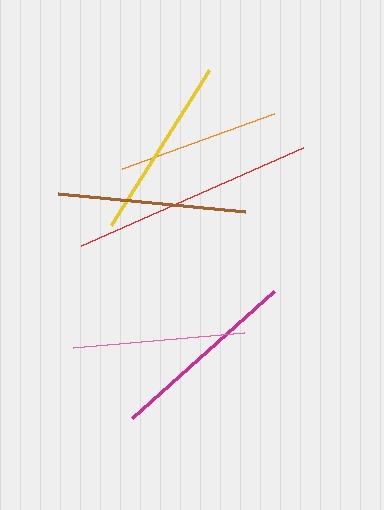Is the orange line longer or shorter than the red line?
The red line is longer than the orange line.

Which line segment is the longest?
The red line is the longest at approximately 243 pixels.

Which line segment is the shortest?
The orange line is the shortest at approximately 162 pixels.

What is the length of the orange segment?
The orange segment is approximately 162 pixels long.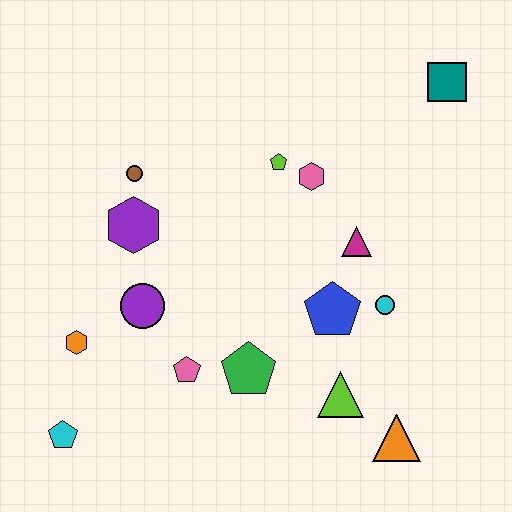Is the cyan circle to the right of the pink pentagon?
Yes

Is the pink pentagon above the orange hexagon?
No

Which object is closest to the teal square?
The pink hexagon is closest to the teal square.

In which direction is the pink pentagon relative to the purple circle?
The pink pentagon is below the purple circle.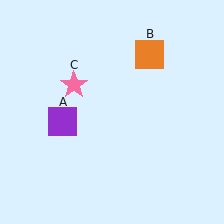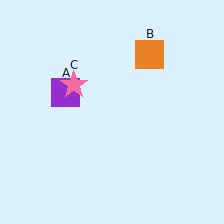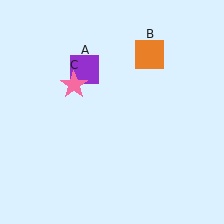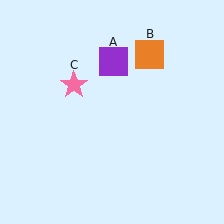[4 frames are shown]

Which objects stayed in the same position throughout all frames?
Orange square (object B) and pink star (object C) remained stationary.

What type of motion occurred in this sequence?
The purple square (object A) rotated clockwise around the center of the scene.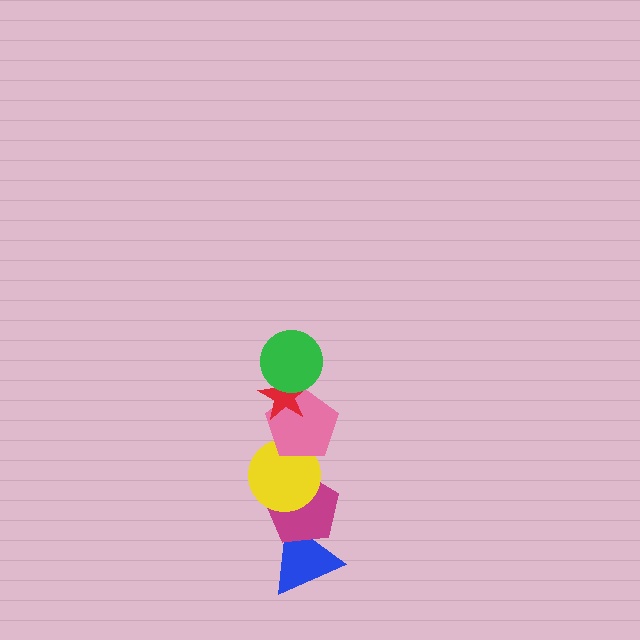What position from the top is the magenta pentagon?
The magenta pentagon is 5th from the top.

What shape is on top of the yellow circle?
The pink pentagon is on top of the yellow circle.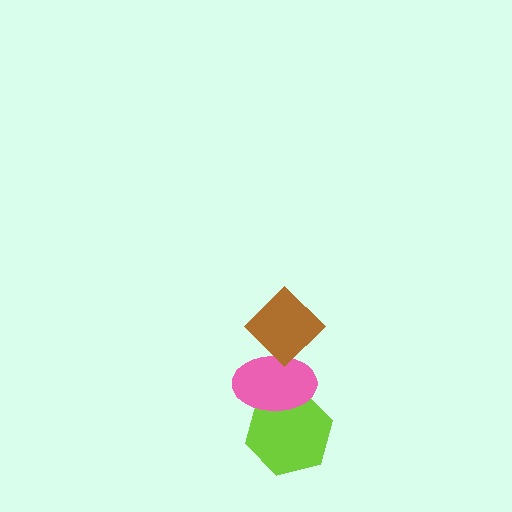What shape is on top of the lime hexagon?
The pink ellipse is on top of the lime hexagon.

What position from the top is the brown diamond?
The brown diamond is 1st from the top.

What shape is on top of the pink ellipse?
The brown diamond is on top of the pink ellipse.